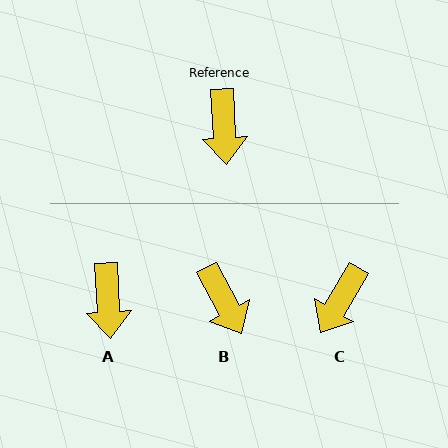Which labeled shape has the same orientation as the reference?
A.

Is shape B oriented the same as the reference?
No, it is off by about 25 degrees.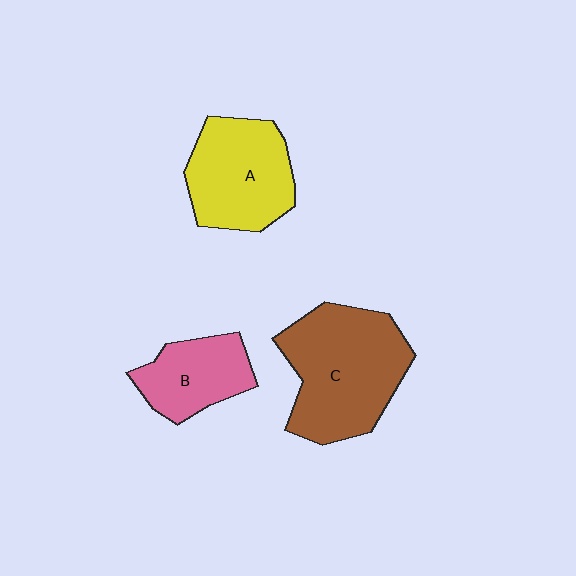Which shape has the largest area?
Shape C (brown).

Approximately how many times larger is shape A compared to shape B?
Approximately 1.4 times.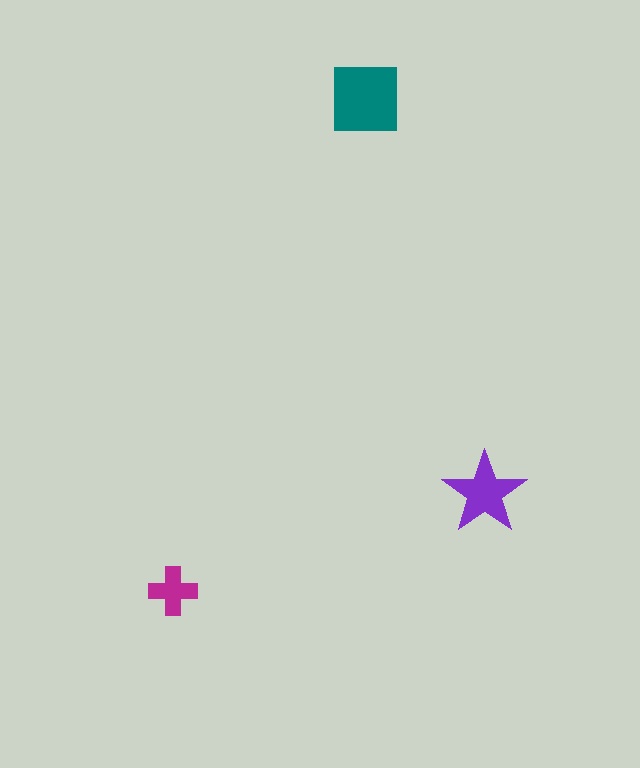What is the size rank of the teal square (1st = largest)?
1st.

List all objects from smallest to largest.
The magenta cross, the purple star, the teal square.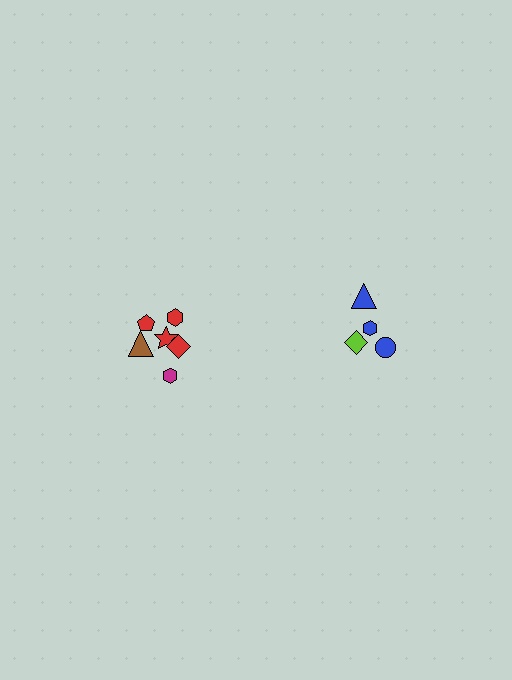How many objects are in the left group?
There are 6 objects.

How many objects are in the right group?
There are 4 objects.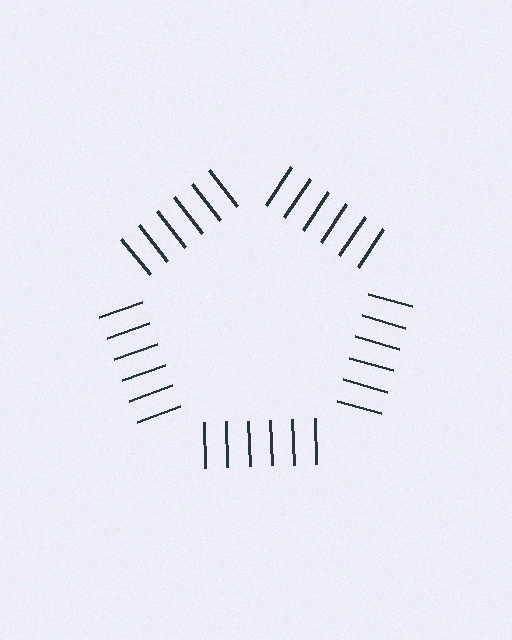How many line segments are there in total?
30 — 6 along each of the 5 edges.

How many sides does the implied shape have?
5 sides — the line-ends trace a pentagon.